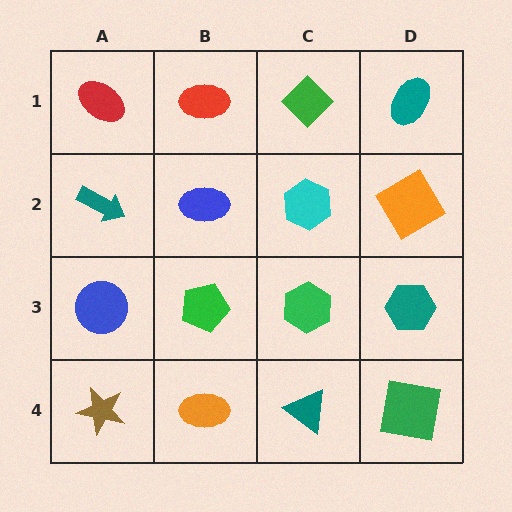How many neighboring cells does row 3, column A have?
3.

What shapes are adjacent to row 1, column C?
A cyan hexagon (row 2, column C), a red ellipse (row 1, column B), a teal ellipse (row 1, column D).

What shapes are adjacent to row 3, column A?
A teal arrow (row 2, column A), a brown star (row 4, column A), a green pentagon (row 3, column B).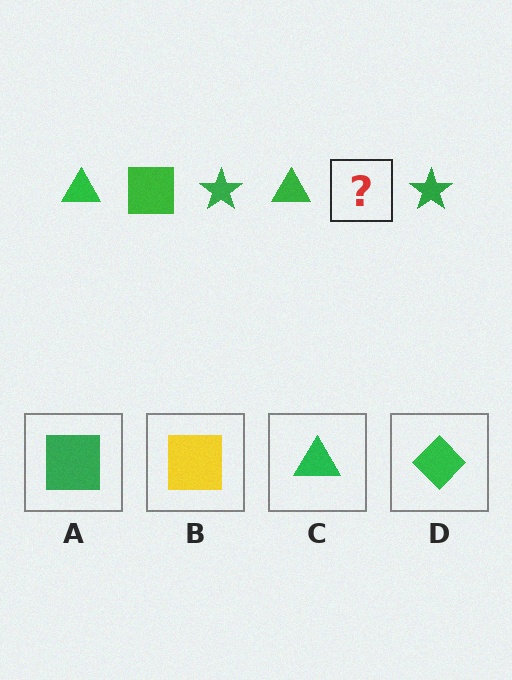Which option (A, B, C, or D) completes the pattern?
A.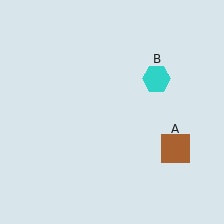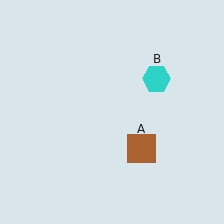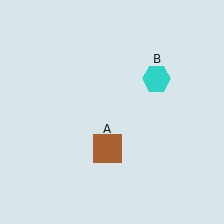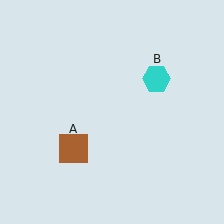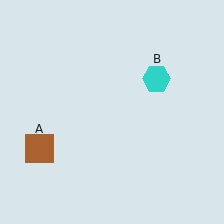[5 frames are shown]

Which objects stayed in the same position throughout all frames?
Cyan hexagon (object B) remained stationary.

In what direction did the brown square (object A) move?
The brown square (object A) moved left.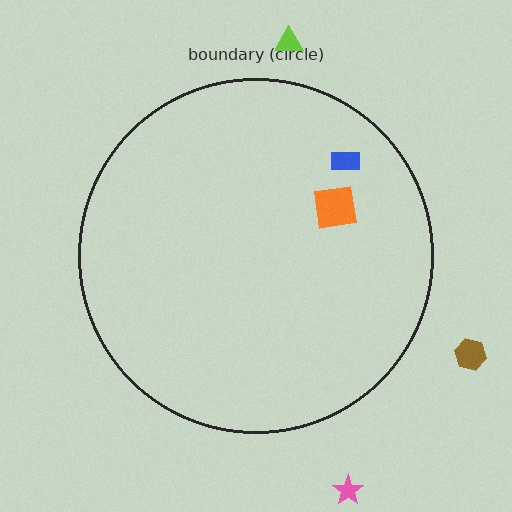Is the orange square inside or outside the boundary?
Inside.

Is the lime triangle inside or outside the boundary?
Outside.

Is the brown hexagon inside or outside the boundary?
Outside.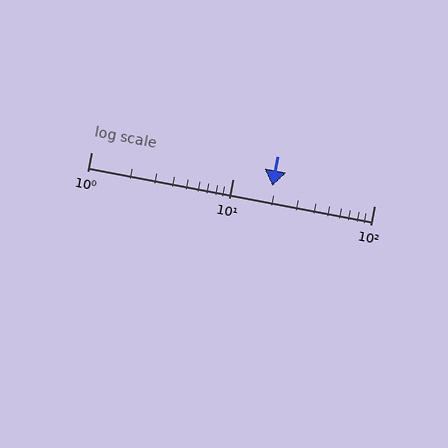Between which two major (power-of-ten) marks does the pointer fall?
The pointer is between 10 and 100.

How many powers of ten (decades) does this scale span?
The scale spans 2 decades, from 1 to 100.